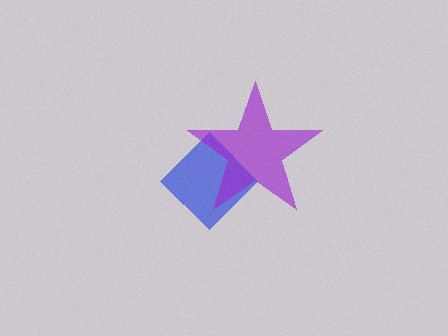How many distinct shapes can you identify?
There are 2 distinct shapes: a blue diamond, a purple star.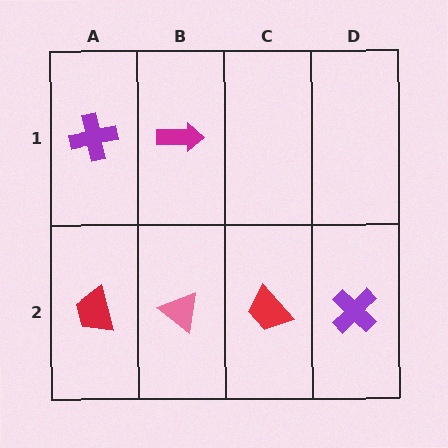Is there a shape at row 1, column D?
No, that cell is empty.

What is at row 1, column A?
A purple cross.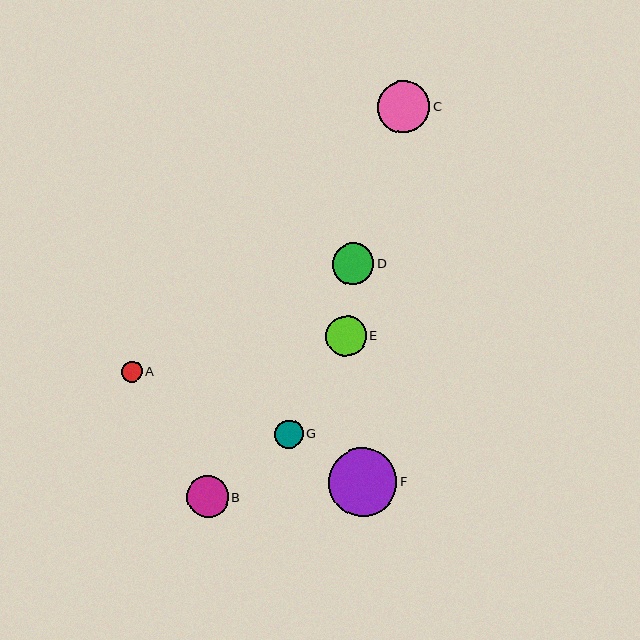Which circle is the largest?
Circle F is the largest with a size of approximately 68 pixels.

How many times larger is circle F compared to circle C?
Circle F is approximately 1.3 times the size of circle C.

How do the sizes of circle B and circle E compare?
Circle B and circle E are approximately the same size.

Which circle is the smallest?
Circle A is the smallest with a size of approximately 21 pixels.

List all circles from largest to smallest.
From largest to smallest: F, C, B, D, E, G, A.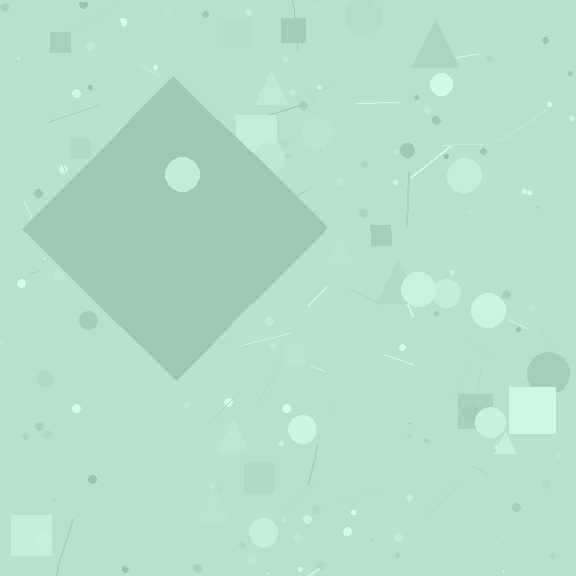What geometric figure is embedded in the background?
A diamond is embedded in the background.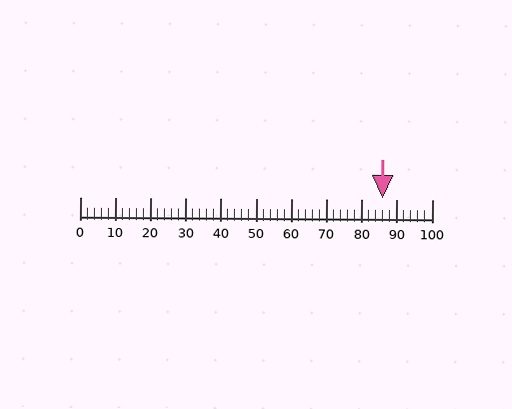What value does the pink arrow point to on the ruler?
The pink arrow points to approximately 86.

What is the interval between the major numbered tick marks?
The major tick marks are spaced 10 units apart.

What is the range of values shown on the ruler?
The ruler shows values from 0 to 100.